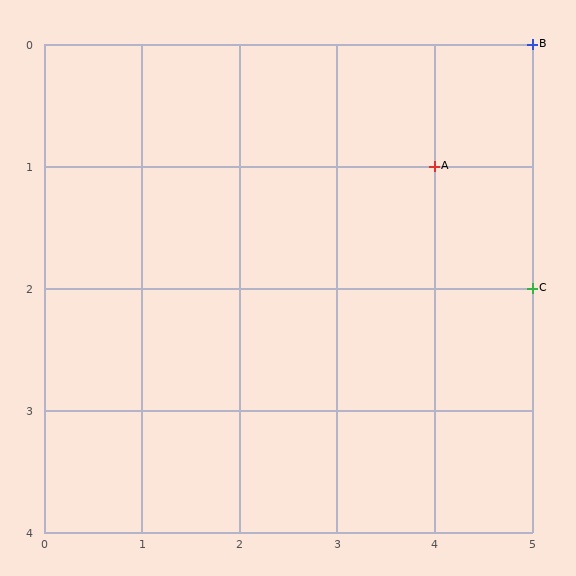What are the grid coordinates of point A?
Point A is at grid coordinates (4, 1).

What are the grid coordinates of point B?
Point B is at grid coordinates (5, 0).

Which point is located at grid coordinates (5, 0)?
Point B is at (5, 0).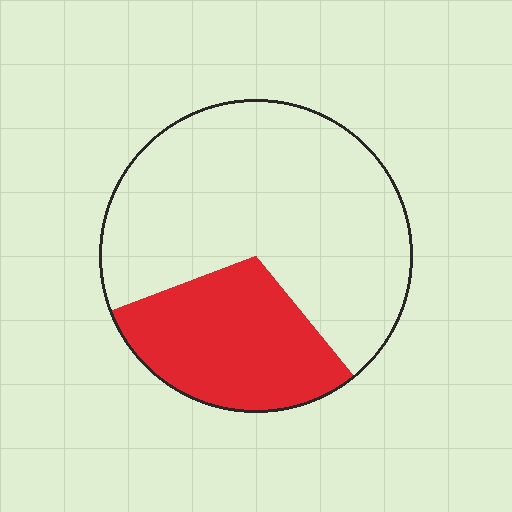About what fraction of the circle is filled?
About one third (1/3).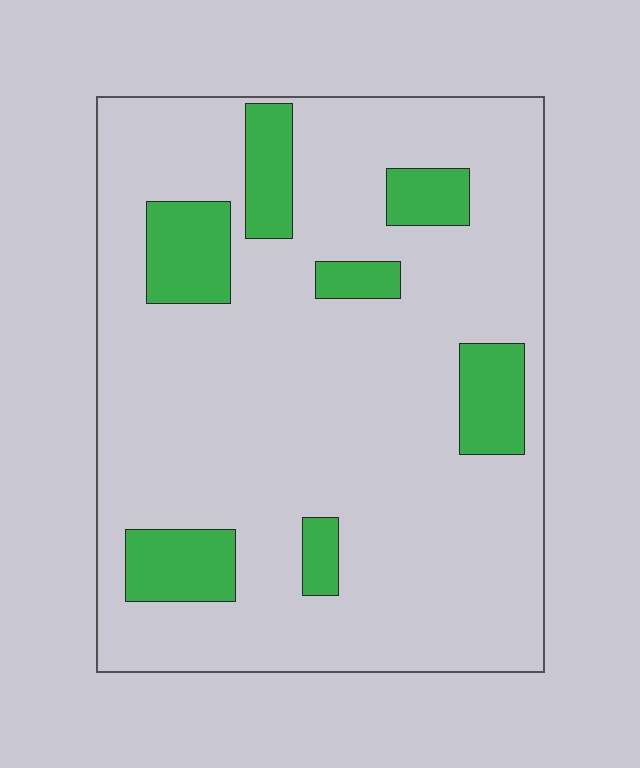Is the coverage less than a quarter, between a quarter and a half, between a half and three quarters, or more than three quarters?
Less than a quarter.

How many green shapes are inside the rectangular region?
7.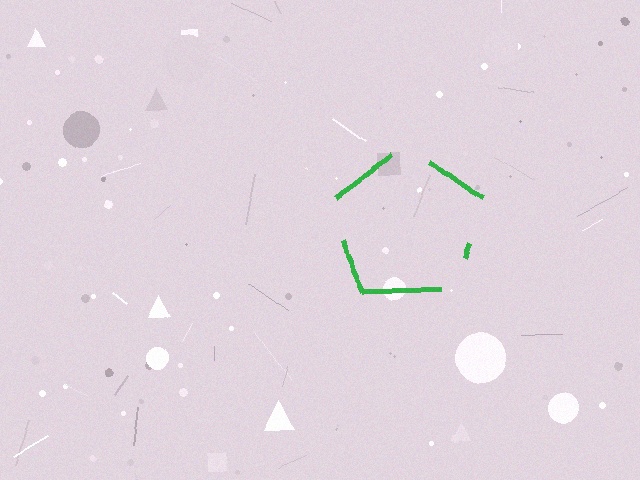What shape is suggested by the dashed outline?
The dashed outline suggests a pentagon.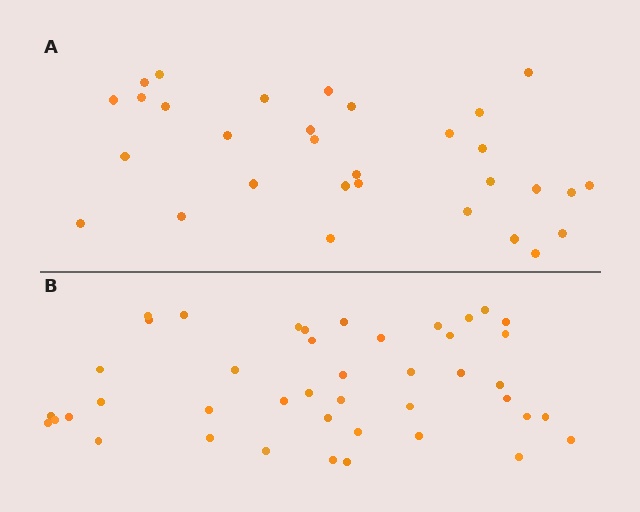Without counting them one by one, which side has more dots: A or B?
Region B (the bottom region) has more dots.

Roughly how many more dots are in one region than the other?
Region B has roughly 12 or so more dots than region A.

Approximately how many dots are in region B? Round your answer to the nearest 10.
About 40 dots. (The exact count is 43, which rounds to 40.)